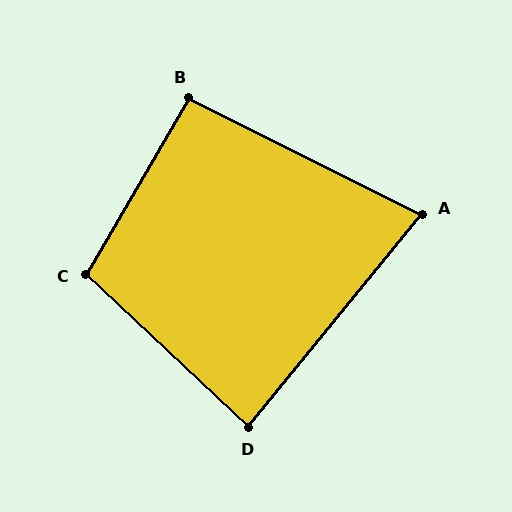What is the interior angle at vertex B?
Approximately 94 degrees (approximately right).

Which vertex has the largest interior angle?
C, at approximately 103 degrees.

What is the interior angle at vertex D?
Approximately 86 degrees (approximately right).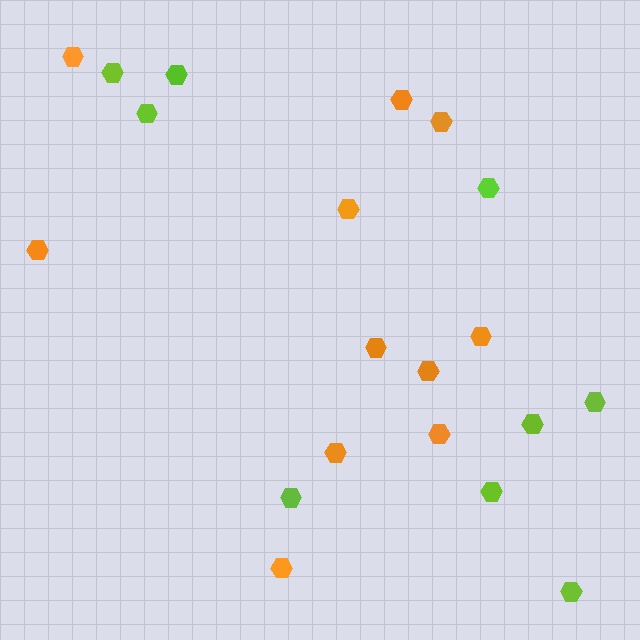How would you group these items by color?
There are 2 groups: one group of lime hexagons (9) and one group of orange hexagons (11).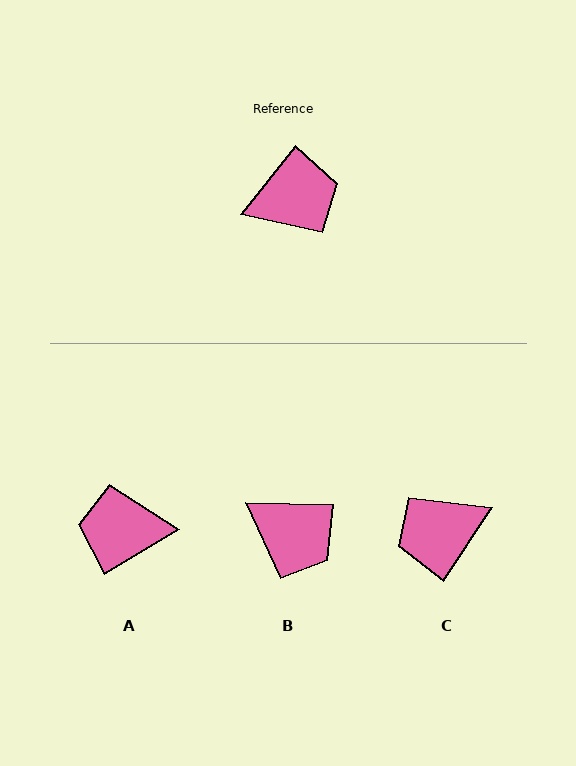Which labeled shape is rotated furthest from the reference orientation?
C, about 175 degrees away.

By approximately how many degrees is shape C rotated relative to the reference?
Approximately 175 degrees clockwise.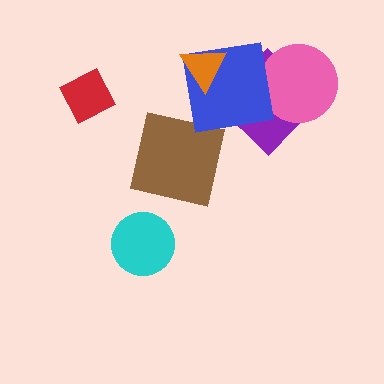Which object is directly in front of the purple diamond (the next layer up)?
The pink circle is directly in front of the purple diamond.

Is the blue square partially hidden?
Yes, it is partially covered by another shape.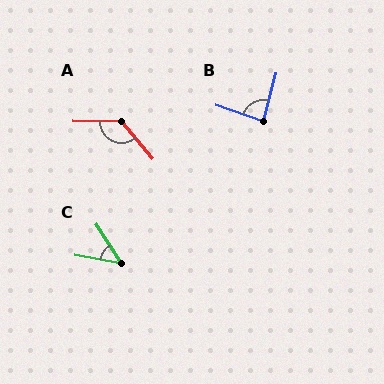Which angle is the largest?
A, at approximately 130 degrees.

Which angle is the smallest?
C, at approximately 46 degrees.